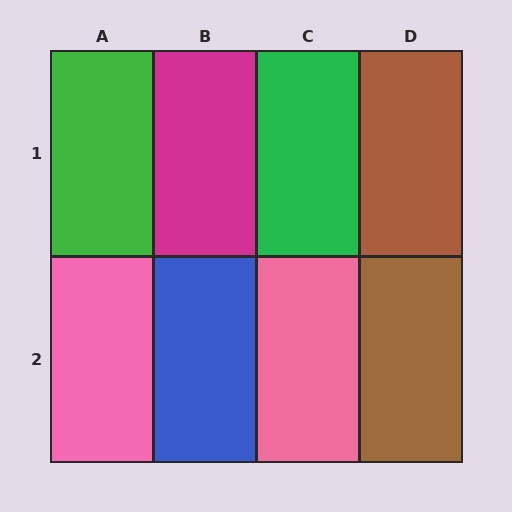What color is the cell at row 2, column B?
Blue.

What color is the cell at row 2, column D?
Brown.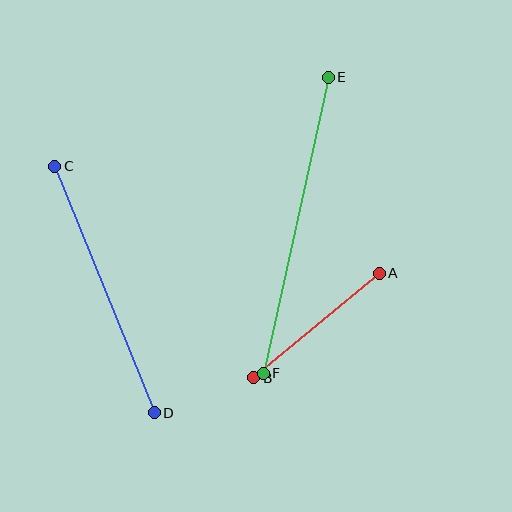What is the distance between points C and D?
The distance is approximately 266 pixels.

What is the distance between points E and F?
The distance is approximately 303 pixels.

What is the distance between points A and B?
The distance is approximately 163 pixels.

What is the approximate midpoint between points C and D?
The midpoint is at approximately (105, 290) pixels.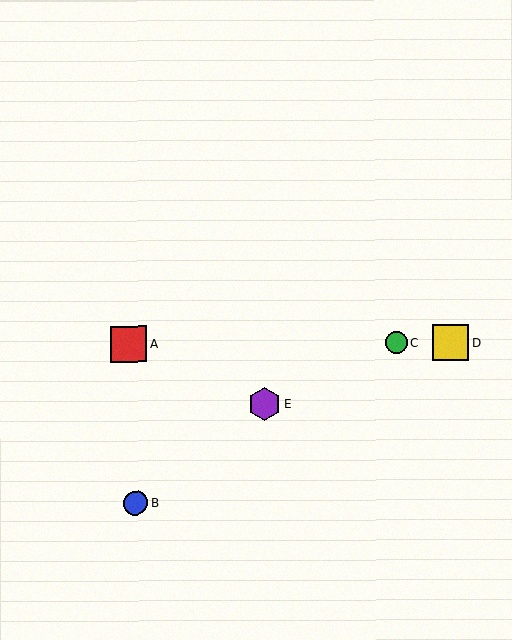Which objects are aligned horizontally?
Objects A, C, D are aligned horizontally.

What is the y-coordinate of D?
Object D is at y≈343.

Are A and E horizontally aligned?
No, A is at y≈344 and E is at y≈404.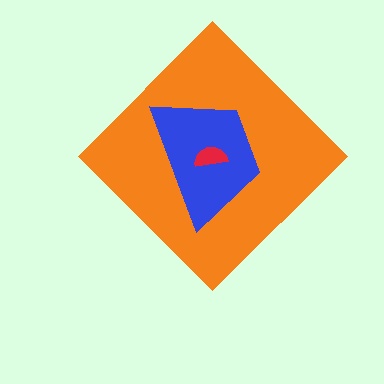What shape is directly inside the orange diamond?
The blue trapezoid.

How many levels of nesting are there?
3.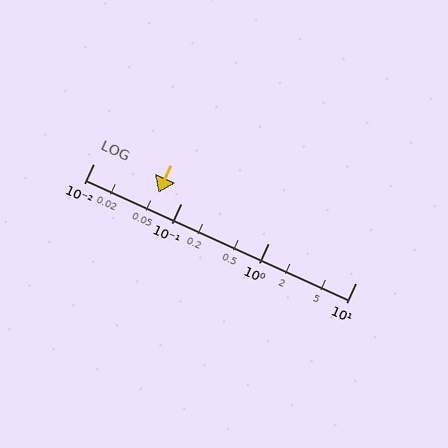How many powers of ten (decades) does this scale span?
The scale spans 3 decades, from 0.01 to 10.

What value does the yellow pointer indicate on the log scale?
The pointer indicates approximately 0.056.